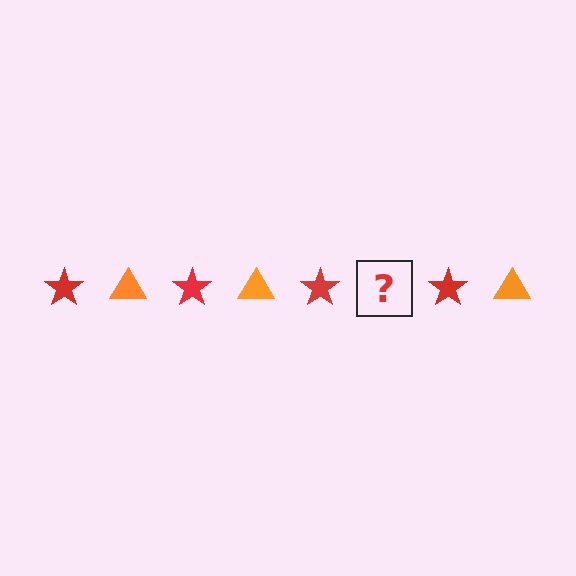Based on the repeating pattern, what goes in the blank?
The blank should be an orange triangle.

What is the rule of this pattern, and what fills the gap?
The rule is that the pattern alternates between red star and orange triangle. The gap should be filled with an orange triangle.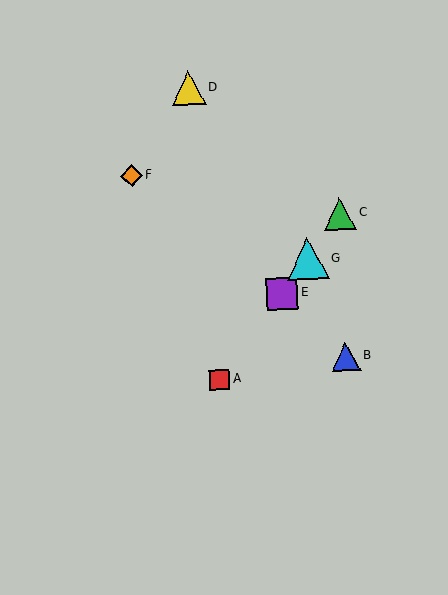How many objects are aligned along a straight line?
4 objects (A, C, E, G) are aligned along a straight line.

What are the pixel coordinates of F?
Object F is at (132, 176).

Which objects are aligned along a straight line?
Objects A, C, E, G are aligned along a straight line.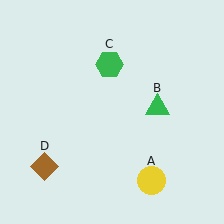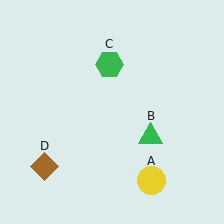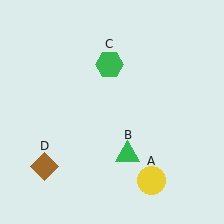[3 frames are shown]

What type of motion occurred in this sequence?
The green triangle (object B) rotated clockwise around the center of the scene.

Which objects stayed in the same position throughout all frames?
Yellow circle (object A) and green hexagon (object C) and brown diamond (object D) remained stationary.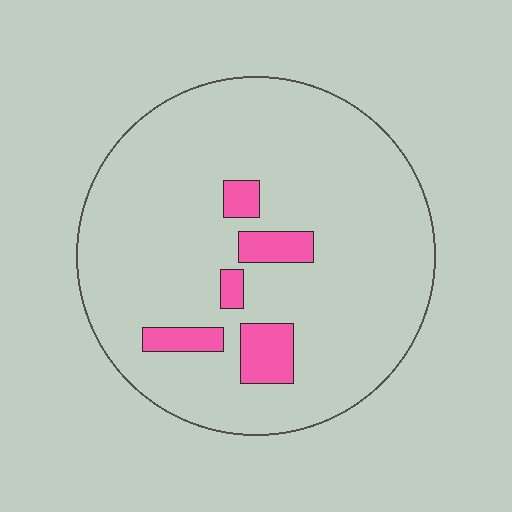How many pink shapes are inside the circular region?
5.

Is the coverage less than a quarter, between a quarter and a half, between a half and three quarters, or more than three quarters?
Less than a quarter.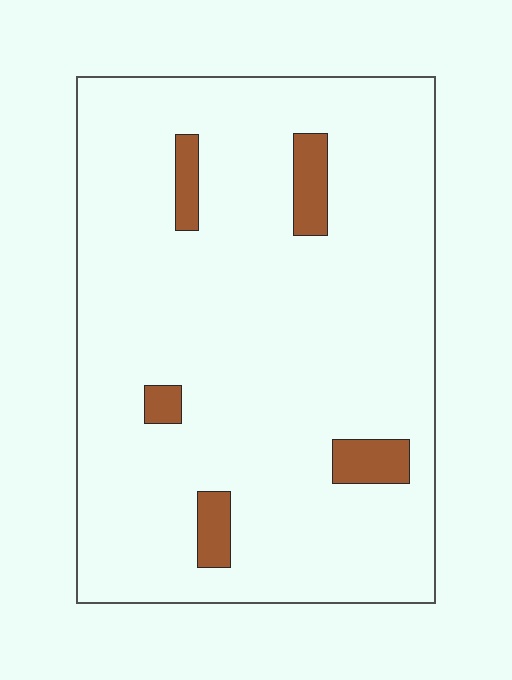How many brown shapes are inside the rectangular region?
5.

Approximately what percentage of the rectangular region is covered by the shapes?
Approximately 5%.